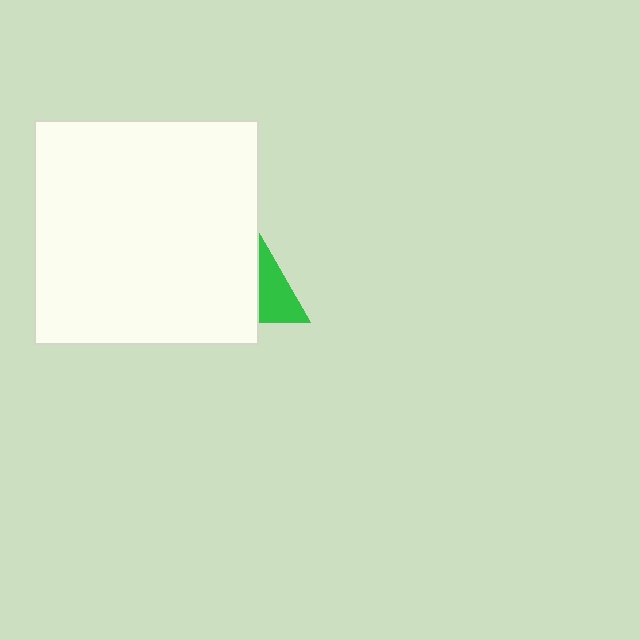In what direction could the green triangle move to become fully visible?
The green triangle could move right. That would shift it out from behind the white square entirely.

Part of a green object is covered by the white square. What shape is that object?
It is a triangle.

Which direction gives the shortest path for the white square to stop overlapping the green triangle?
Moving left gives the shortest separation.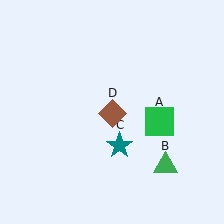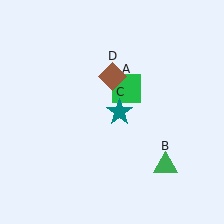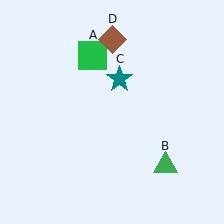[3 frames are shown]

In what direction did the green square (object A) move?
The green square (object A) moved up and to the left.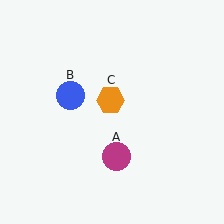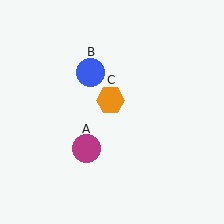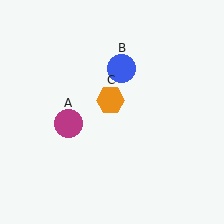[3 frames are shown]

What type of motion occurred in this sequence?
The magenta circle (object A), blue circle (object B) rotated clockwise around the center of the scene.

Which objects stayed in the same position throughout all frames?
Orange hexagon (object C) remained stationary.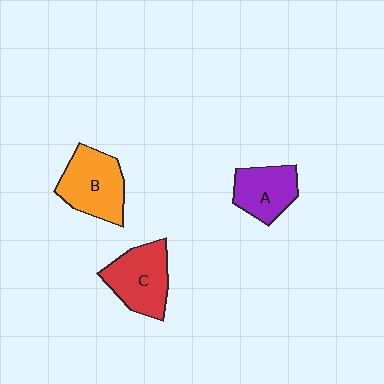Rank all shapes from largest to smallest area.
From largest to smallest: B (orange), C (red), A (purple).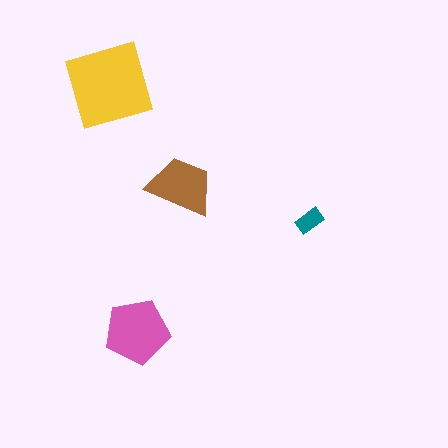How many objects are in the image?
There are 4 objects in the image.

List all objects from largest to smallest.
The yellow square, the pink pentagon, the brown trapezoid, the teal rectangle.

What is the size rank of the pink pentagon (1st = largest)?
2nd.